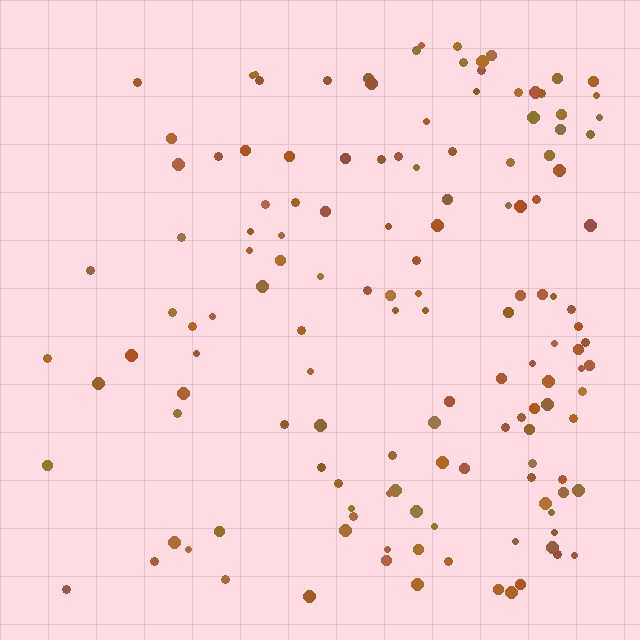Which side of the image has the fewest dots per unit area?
The left.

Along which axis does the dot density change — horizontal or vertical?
Horizontal.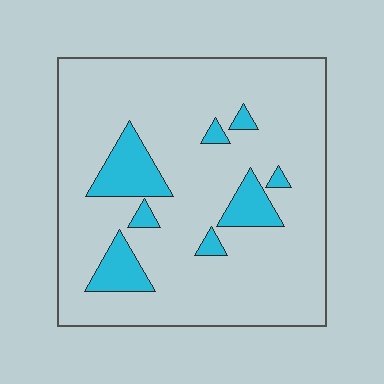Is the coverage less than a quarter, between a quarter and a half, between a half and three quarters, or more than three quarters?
Less than a quarter.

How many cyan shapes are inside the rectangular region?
8.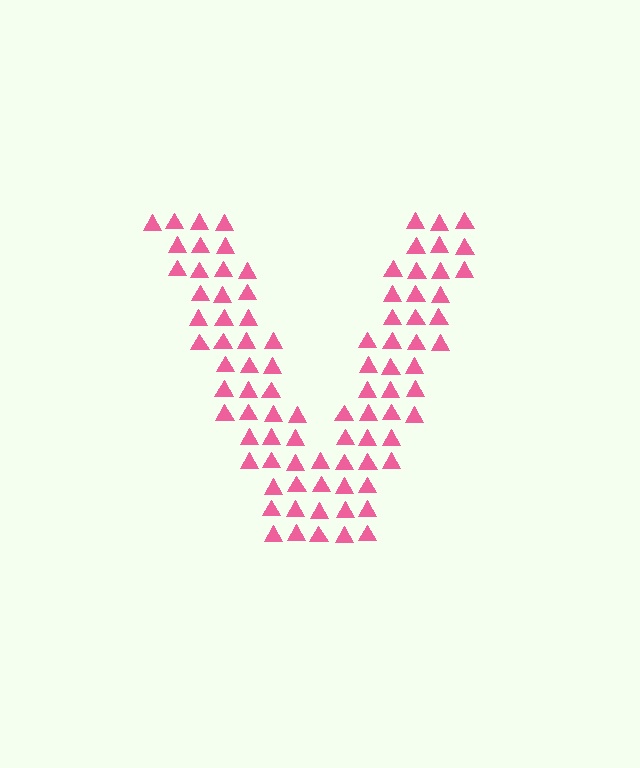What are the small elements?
The small elements are triangles.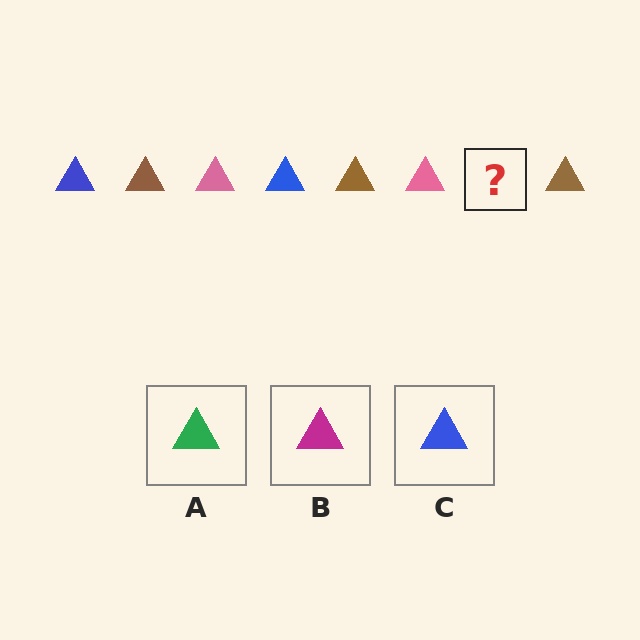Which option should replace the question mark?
Option C.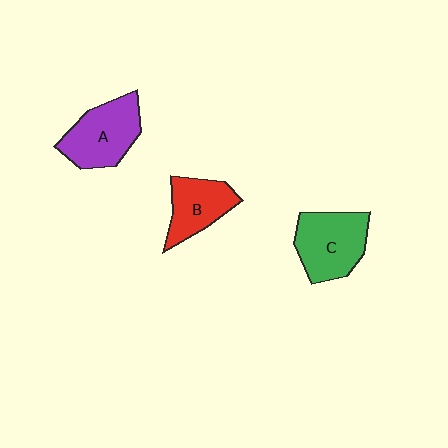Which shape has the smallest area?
Shape B (red).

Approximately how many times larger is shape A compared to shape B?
Approximately 1.3 times.